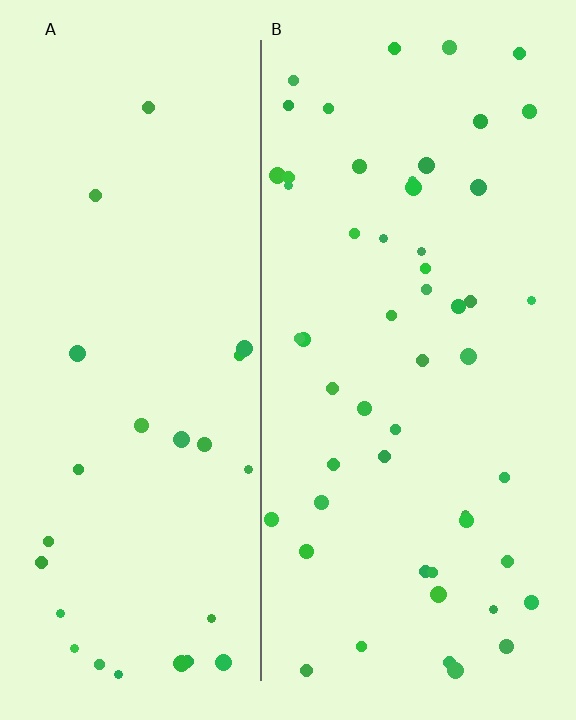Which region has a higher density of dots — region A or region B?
B (the right).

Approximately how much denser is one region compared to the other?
Approximately 2.1× — region B over region A.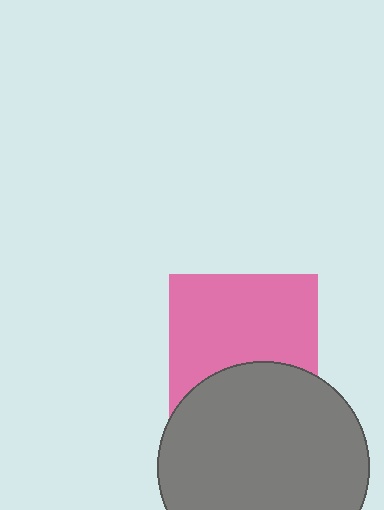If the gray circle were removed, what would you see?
You would see the complete pink square.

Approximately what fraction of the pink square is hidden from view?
Roughly 34% of the pink square is hidden behind the gray circle.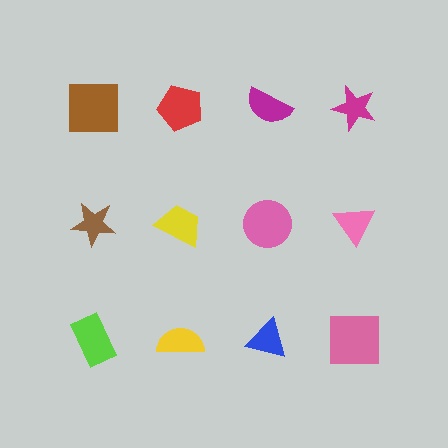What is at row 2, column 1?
A brown star.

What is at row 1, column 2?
A red pentagon.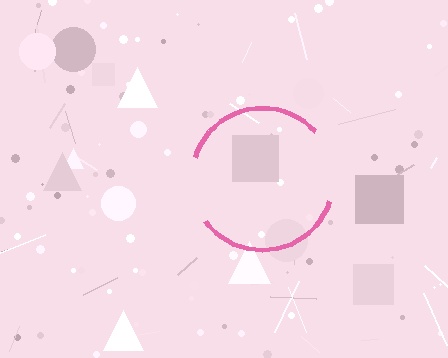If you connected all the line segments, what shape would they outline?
They would outline a circle.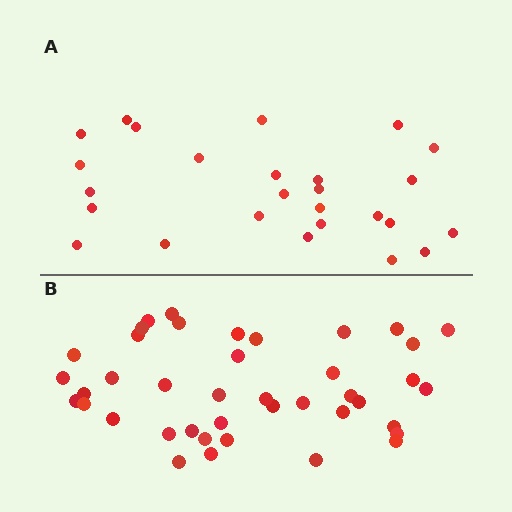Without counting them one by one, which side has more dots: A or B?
Region B (the bottom region) has more dots.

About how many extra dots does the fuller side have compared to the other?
Region B has approximately 15 more dots than region A.